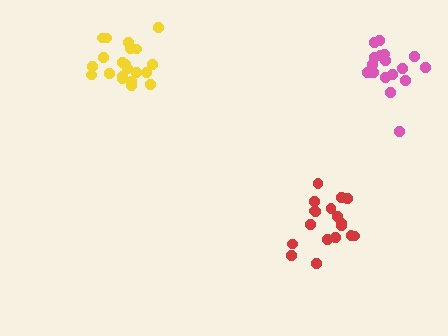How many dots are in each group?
Group 1: 18 dots, Group 2: 18 dots, Group 3: 21 dots (57 total).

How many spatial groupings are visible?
There are 3 spatial groupings.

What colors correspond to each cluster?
The clusters are colored: pink, red, yellow.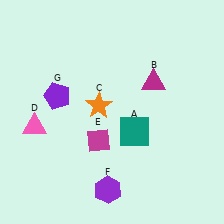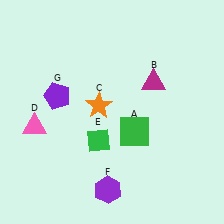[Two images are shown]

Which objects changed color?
A changed from teal to green. E changed from magenta to green.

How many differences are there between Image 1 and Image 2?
There are 2 differences between the two images.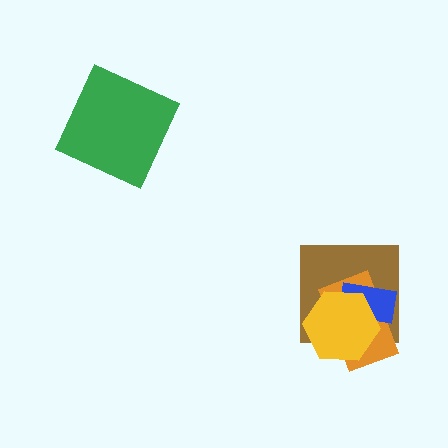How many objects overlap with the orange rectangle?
3 objects overlap with the orange rectangle.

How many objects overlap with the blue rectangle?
3 objects overlap with the blue rectangle.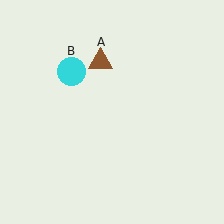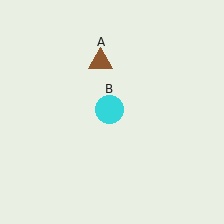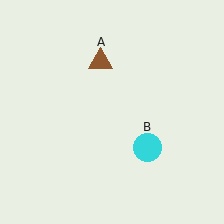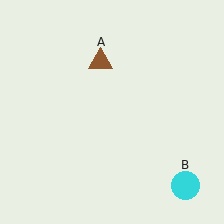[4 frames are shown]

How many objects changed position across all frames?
1 object changed position: cyan circle (object B).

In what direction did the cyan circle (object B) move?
The cyan circle (object B) moved down and to the right.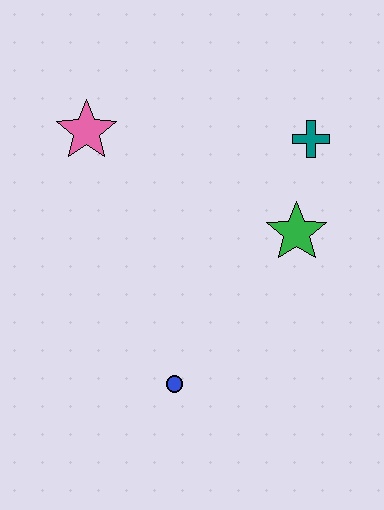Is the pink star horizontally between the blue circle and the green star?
No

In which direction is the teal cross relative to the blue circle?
The teal cross is above the blue circle.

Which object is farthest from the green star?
The pink star is farthest from the green star.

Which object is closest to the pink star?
The teal cross is closest to the pink star.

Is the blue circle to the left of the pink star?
No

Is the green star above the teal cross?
No